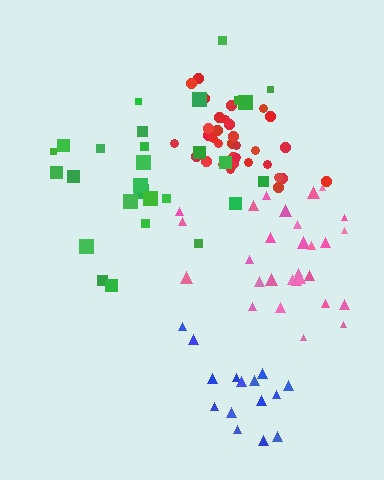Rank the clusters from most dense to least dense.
red, pink, green, blue.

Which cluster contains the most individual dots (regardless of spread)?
Red (34).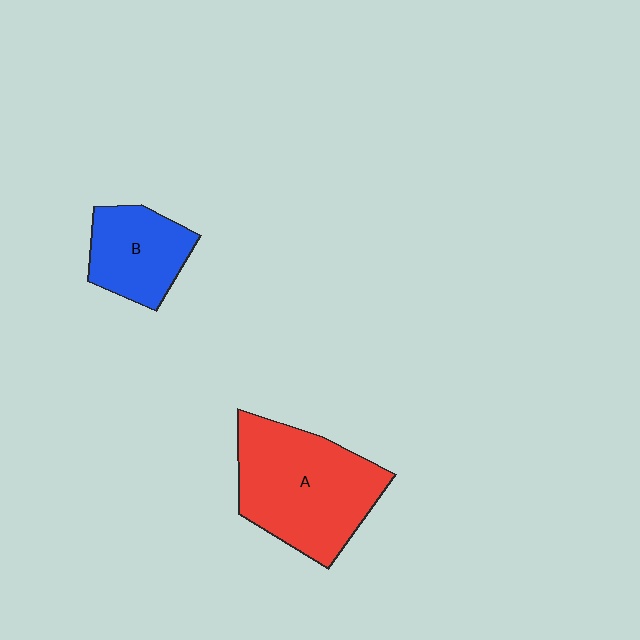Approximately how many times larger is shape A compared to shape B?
Approximately 1.8 times.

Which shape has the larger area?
Shape A (red).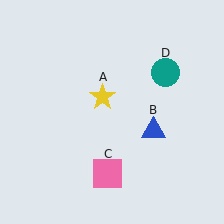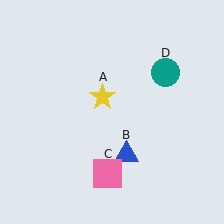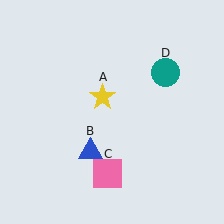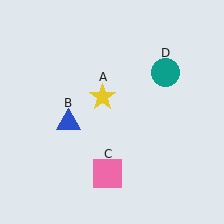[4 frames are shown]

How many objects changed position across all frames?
1 object changed position: blue triangle (object B).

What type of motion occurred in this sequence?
The blue triangle (object B) rotated clockwise around the center of the scene.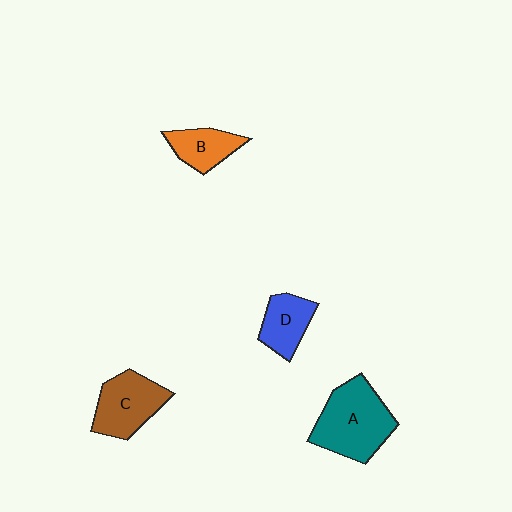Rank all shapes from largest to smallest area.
From largest to smallest: A (teal), C (brown), D (blue), B (orange).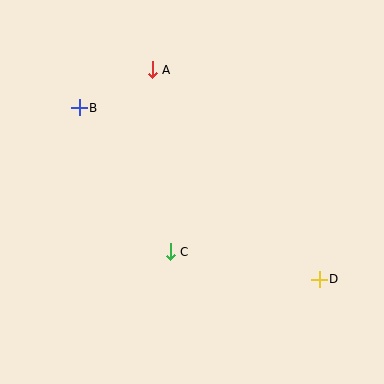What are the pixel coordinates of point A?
Point A is at (152, 70).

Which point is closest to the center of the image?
Point C at (170, 252) is closest to the center.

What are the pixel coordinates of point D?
Point D is at (319, 279).